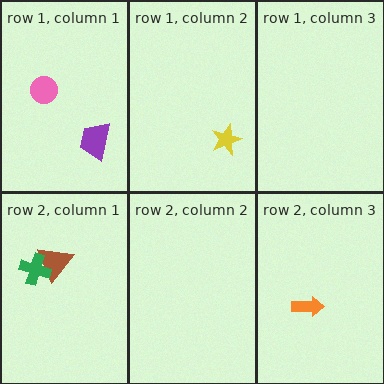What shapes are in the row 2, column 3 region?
The orange arrow.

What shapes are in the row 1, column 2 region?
The yellow star.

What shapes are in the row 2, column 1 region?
The brown triangle, the green cross.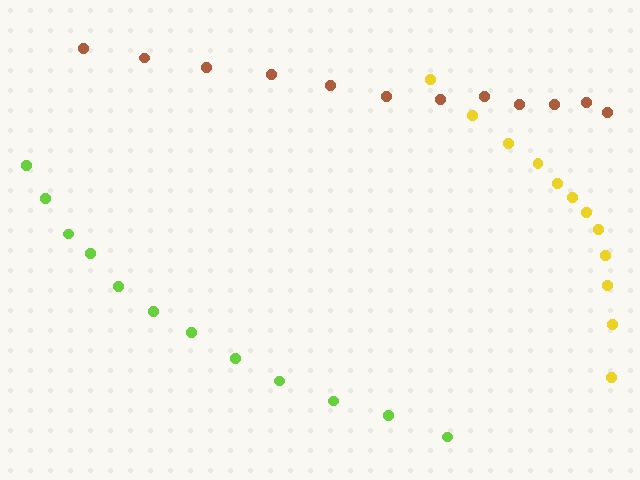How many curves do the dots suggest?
There are 3 distinct paths.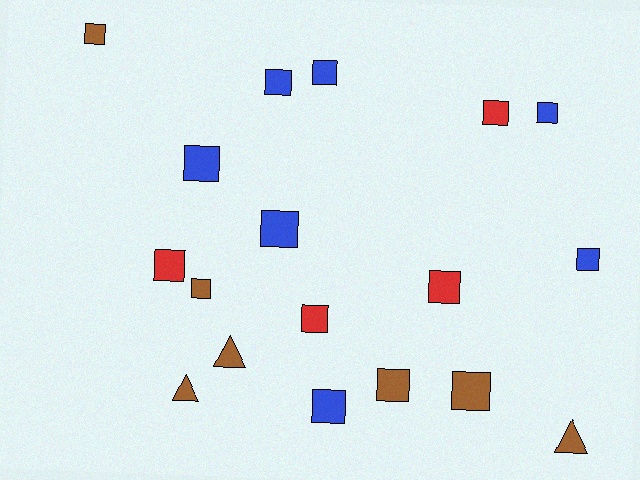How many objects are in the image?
There are 18 objects.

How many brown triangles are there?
There are 3 brown triangles.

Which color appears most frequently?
Blue, with 7 objects.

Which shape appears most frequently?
Square, with 15 objects.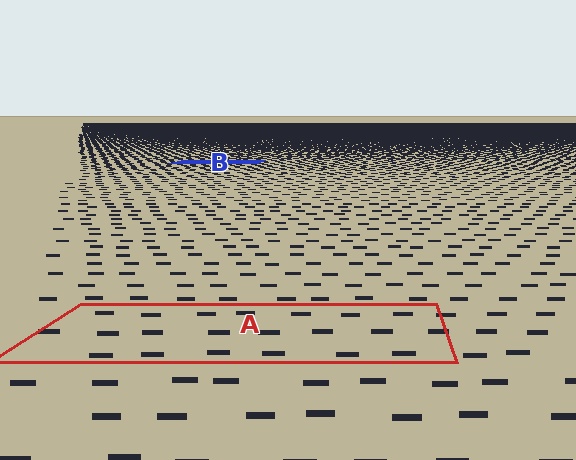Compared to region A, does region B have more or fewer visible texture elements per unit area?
Region B has more texture elements per unit area — they are packed more densely because it is farther away.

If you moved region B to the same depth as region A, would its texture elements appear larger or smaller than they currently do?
They would appear larger. At a closer depth, the same texture elements are projected at a bigger on-screen size.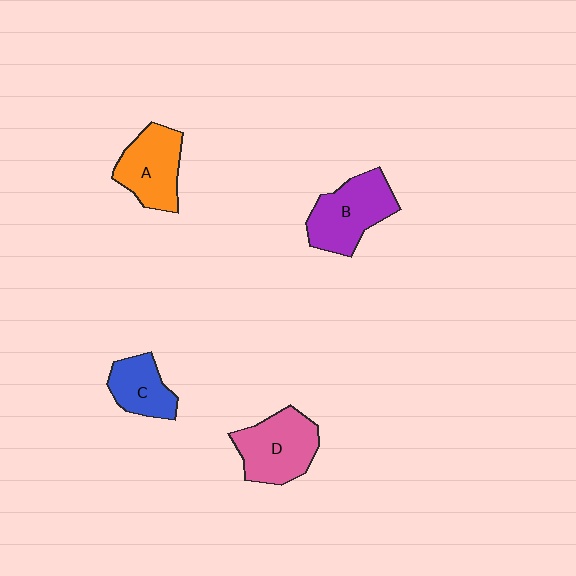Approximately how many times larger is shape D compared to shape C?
Approximately 1.5 times.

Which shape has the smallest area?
Shape C (blue).